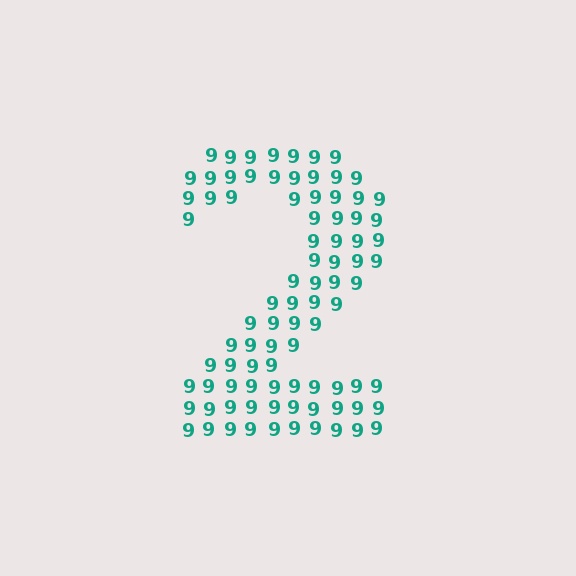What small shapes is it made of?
It is made of small digit 9's.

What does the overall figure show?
The overall figure shows the digit 2.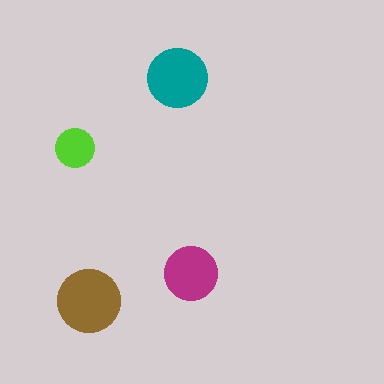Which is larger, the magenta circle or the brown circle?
The brown one.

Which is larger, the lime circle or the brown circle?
The brown one.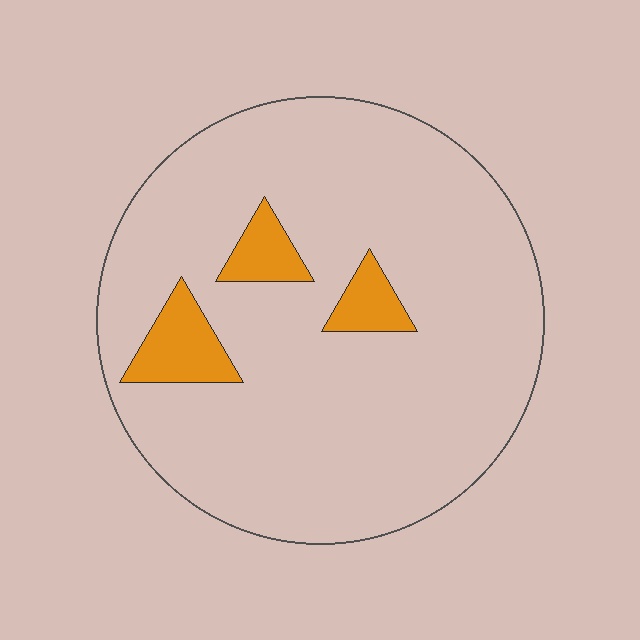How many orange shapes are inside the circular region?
3.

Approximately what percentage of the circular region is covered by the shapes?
Approximately 10%.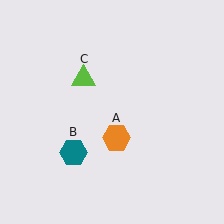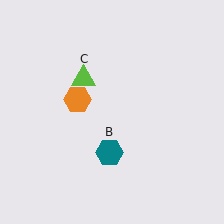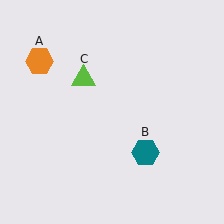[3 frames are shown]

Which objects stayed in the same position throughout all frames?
Lime triangle (object C) remained stationary.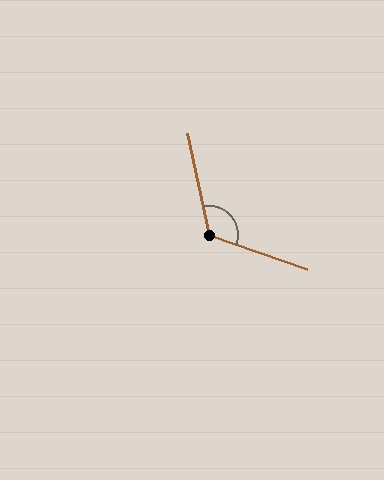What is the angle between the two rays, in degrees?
Approximately 122 degrees.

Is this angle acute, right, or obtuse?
It is obtuse.